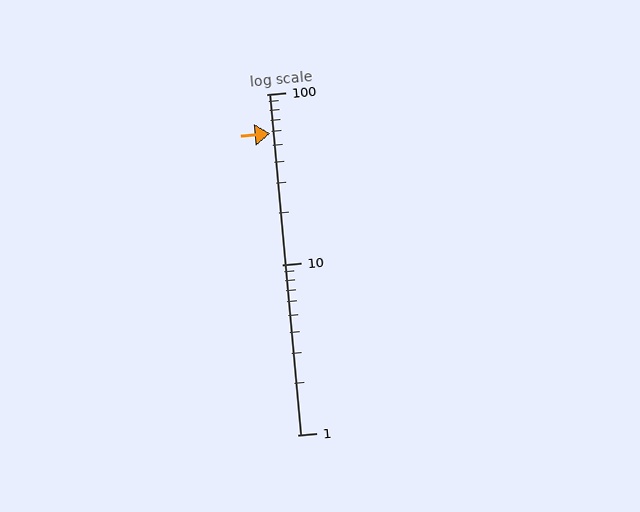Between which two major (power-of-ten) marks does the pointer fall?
The pointer is between 10 and 100.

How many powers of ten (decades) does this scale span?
The scale spans 2 decades, from 1 to 100.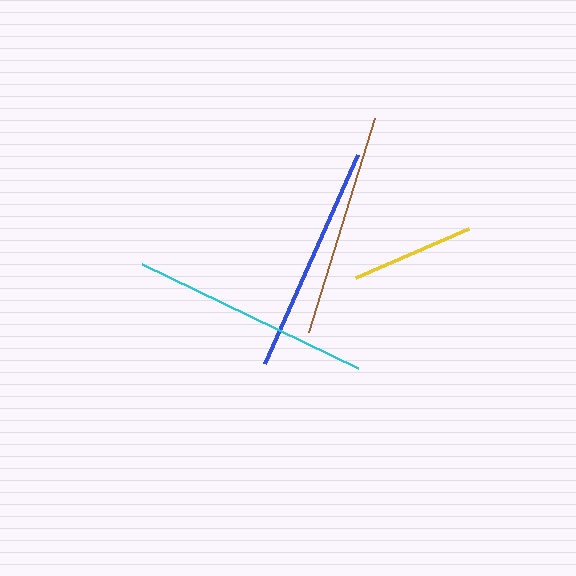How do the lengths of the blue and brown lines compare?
The blue and brown lines are approximately the same length.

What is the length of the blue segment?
The blue segment is approximately 228 pixels long.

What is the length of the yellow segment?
The yellow segment is approximately 123 pixels long.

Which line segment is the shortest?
The yellow line is the shortest at approximately 123 pixels.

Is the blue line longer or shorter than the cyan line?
The cyan line is longer than the blue line.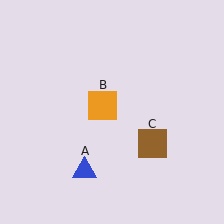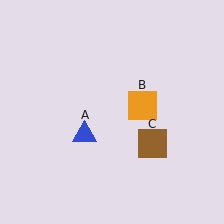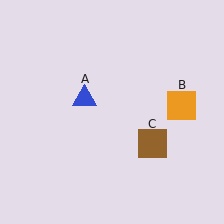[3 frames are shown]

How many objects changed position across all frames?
2 objects changed position: blue triangle (object A), orange square (object B).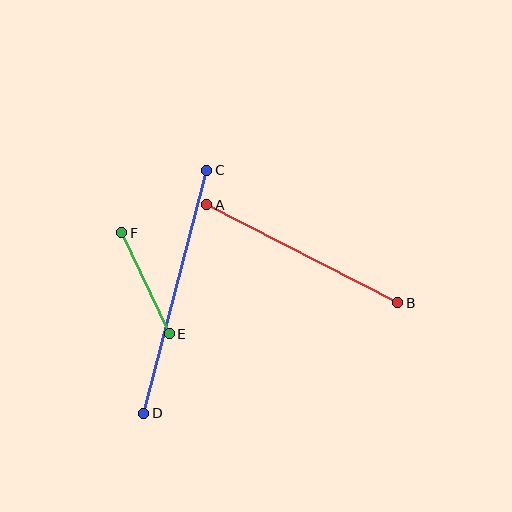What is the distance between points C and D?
The distance is approximately 251 pixels.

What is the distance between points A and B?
The distance is approximately 215 pixels.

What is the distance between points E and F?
The distance is approximately 112 pixels.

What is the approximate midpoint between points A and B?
The midpoint is at approximately (302, 254) pixels.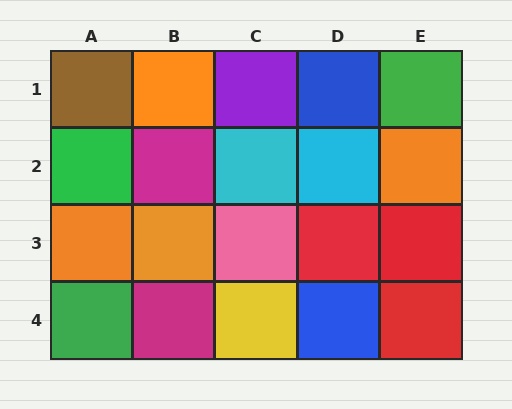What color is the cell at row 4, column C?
Yellow.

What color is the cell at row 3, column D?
Red.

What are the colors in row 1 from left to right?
Brown, orange, purple, blue, green.